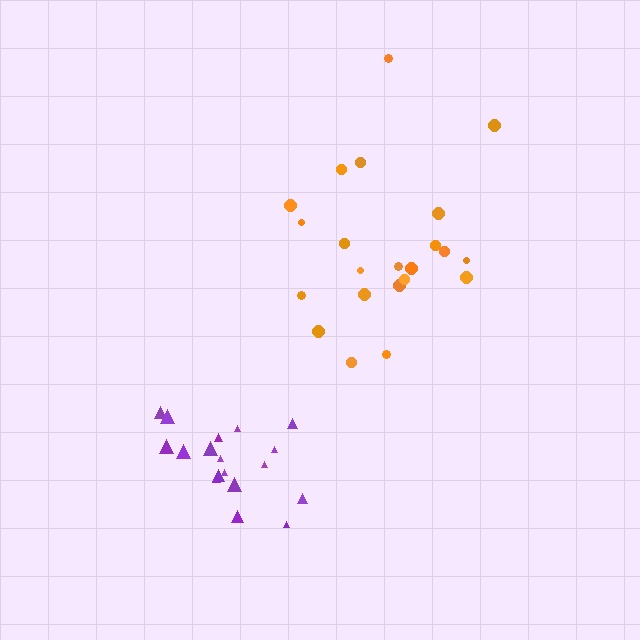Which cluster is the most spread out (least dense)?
Orange.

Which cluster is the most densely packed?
Purple.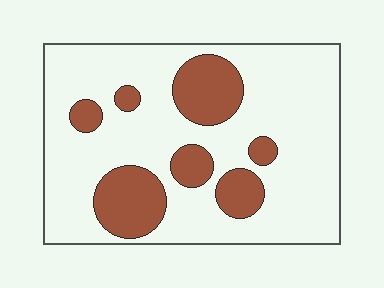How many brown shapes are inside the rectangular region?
7.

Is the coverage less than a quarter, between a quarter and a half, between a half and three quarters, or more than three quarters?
Less than a quarter.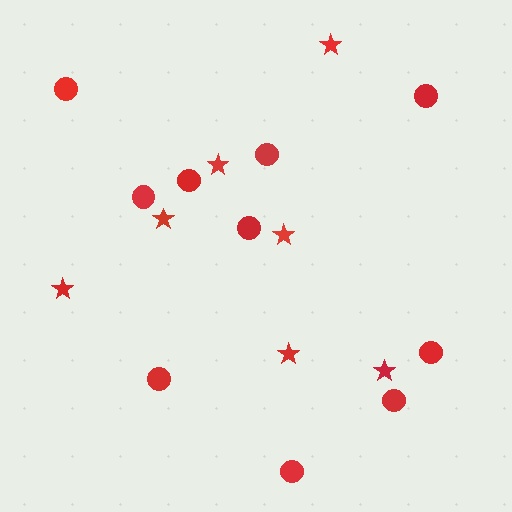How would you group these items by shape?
There are 2 groups: one group of circles (10) and one group of stars (7).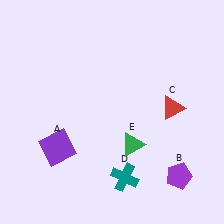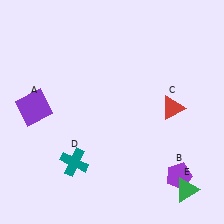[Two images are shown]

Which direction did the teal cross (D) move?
The teal cross (D) moved left.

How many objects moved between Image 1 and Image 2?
3 objects moved between the two images.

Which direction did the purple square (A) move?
The purple square (A) moved up.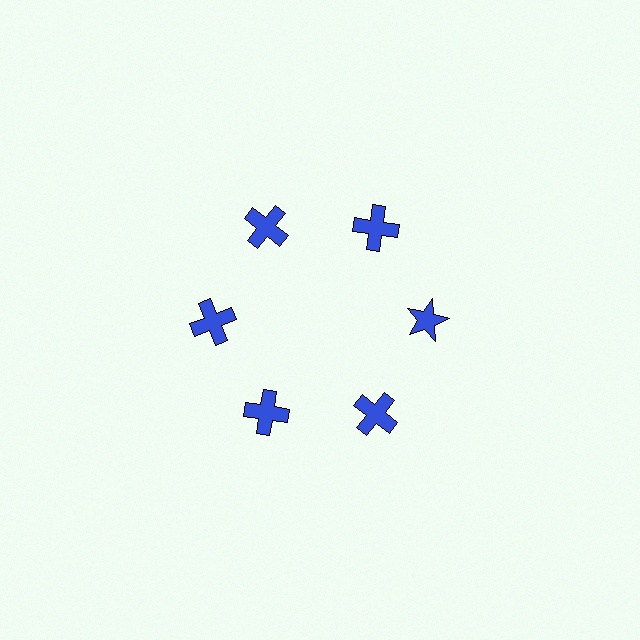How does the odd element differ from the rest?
It has a different shape: star instead of cross.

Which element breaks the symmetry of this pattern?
The blue star at roughly the 3 o'clock position breaks the symmetry. All other shapes are blue crosses.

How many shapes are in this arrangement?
There are 6 shapes arranged in a ring pattern.